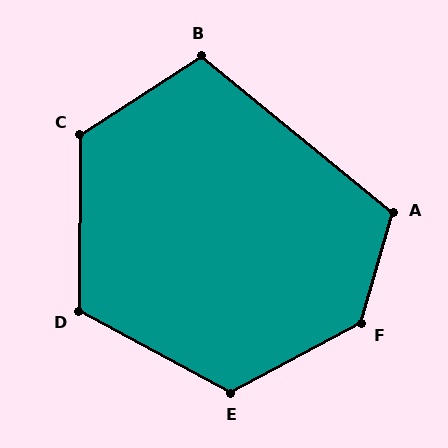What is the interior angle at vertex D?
Approximately 118 degrees (obtuse).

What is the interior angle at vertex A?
Approximately 113 degrees (obtuse).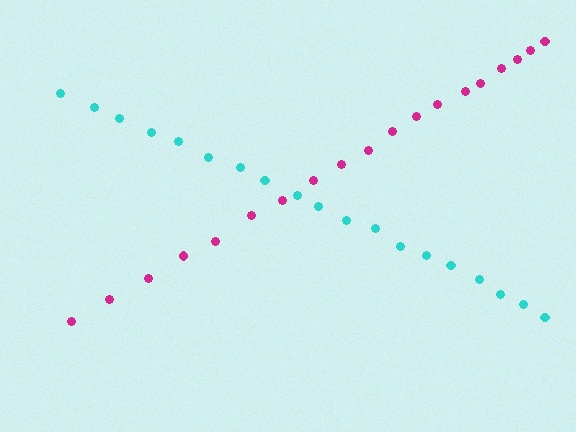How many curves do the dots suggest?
There are 2 distinct paths.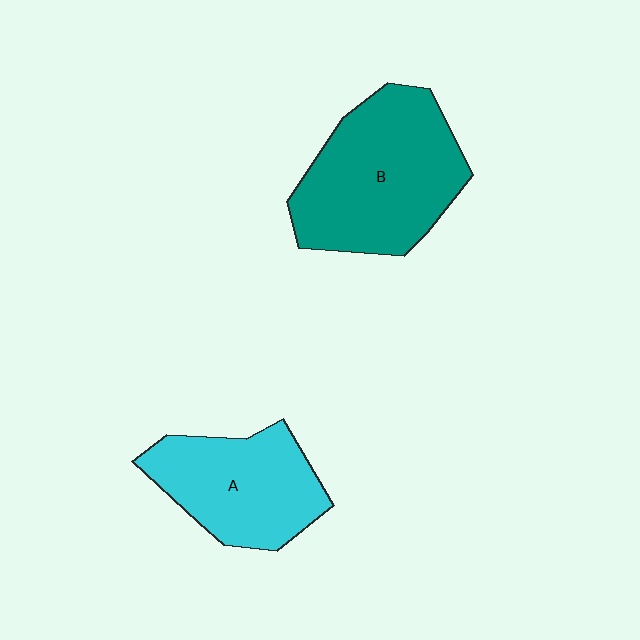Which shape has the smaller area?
Shape A (cyan).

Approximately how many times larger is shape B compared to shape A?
Approximately 1.4 times.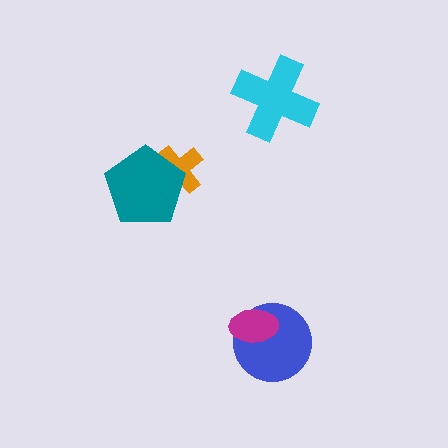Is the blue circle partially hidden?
Yes, it is partially covered by another shape.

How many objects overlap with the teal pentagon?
1 object overlaps with the teal pentagon.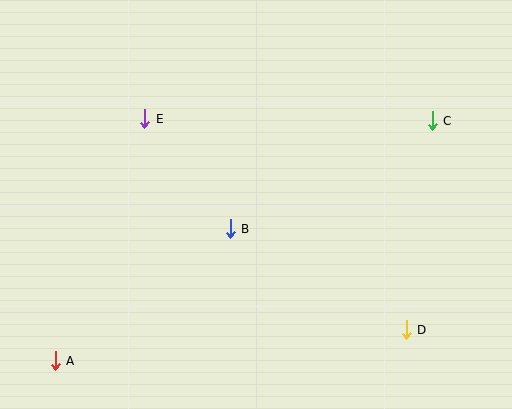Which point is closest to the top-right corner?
Point C is closest to the top-right corner.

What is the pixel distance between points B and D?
The distance between B and D is 203 pixels.